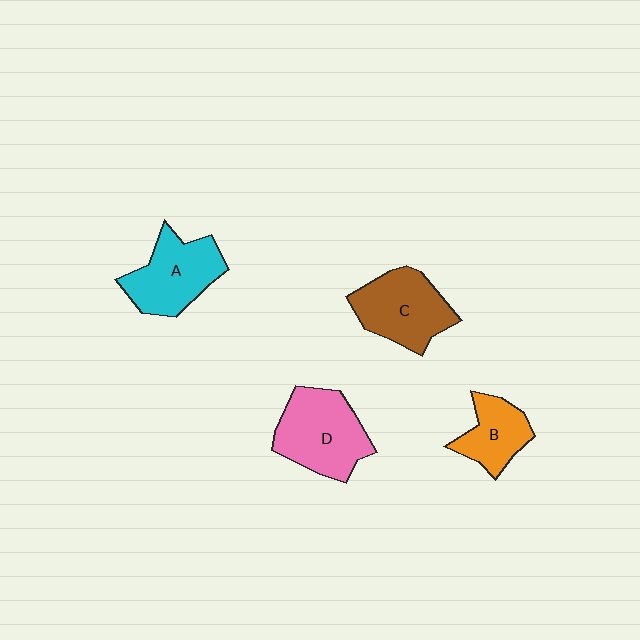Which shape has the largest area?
Shape D (pink).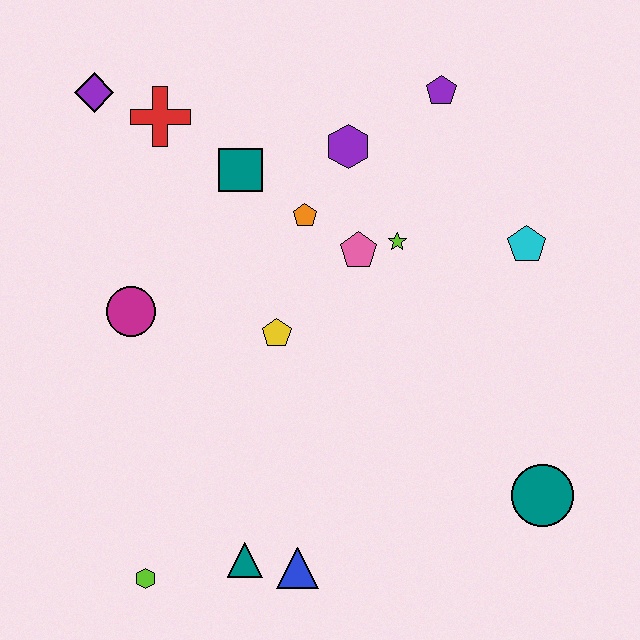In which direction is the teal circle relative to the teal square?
The teal circle is below the teal square.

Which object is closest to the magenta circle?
The yellow pentagon is closest to the magenta circle.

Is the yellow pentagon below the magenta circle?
Yes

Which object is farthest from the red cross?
The teal circle is farthest from the red cross.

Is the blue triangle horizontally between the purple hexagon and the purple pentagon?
No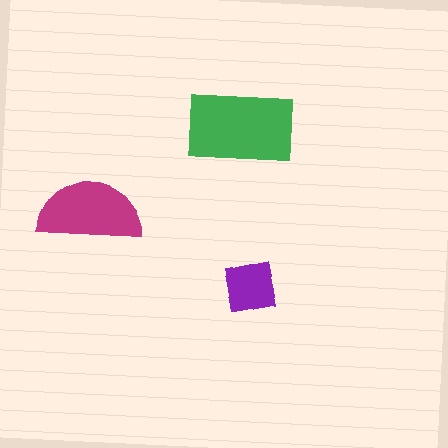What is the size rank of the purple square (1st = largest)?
3rd.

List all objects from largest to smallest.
The green rectangle, the magenta semicircle, the purple square.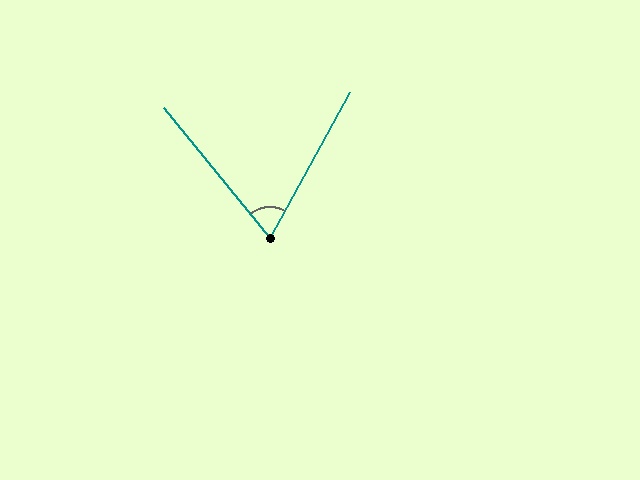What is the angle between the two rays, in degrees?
Approximately 68 degrees.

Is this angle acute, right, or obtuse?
It is acute.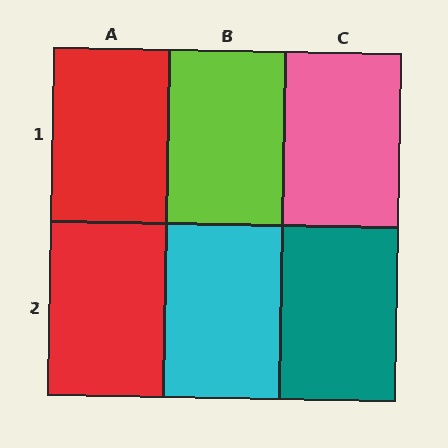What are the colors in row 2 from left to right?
Red, cyan, teal.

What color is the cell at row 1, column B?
Lime.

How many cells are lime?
1 cell is lime.